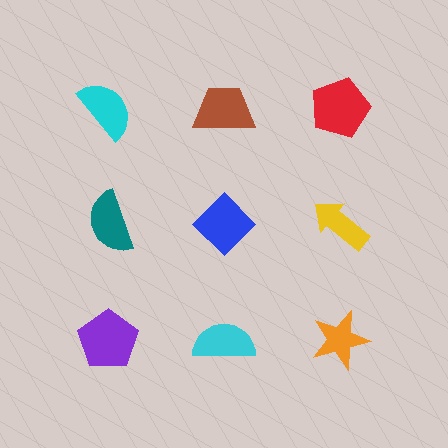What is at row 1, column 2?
A brown trapezoid.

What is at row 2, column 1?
A teal semicircle.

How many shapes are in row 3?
3 shapes.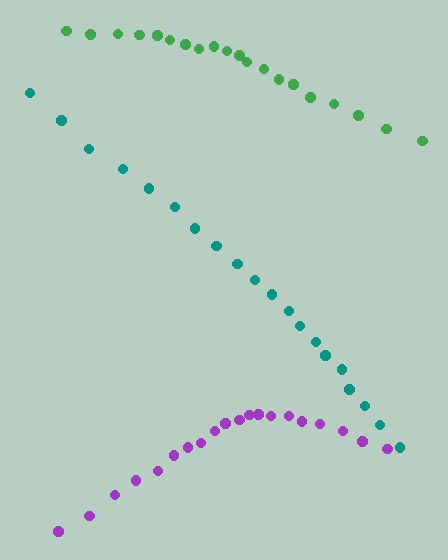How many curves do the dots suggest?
There are 3 distinct paths.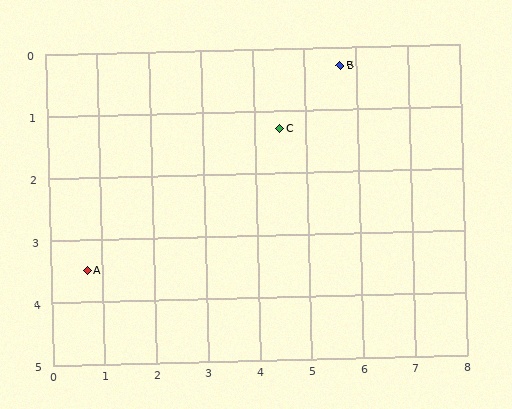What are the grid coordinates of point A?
Point A is at approximately (0.7, 3.5).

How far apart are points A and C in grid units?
Points A and C are about 4.4 grid units apart.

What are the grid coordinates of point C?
Point C is at approximately (4.5, 1.3).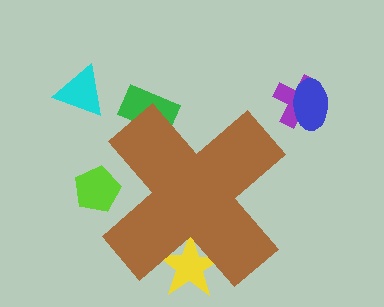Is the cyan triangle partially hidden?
No, the cyan triangle is fully visible.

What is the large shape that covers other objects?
A brown cross.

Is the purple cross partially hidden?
No, the purple cross is fully visible.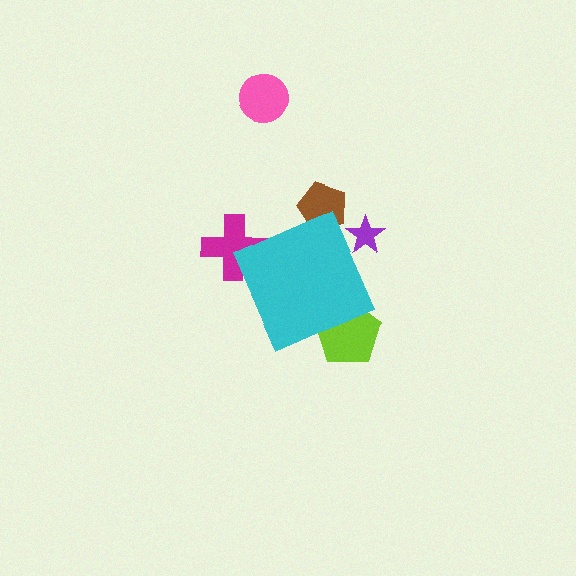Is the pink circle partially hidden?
No, the pink circle is fully visible.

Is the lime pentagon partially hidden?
Yes, the lime pentagon is partially hidden behind the cyan diamond.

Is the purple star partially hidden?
Yes, the purple star is partially hidden behind the cyan diamond.